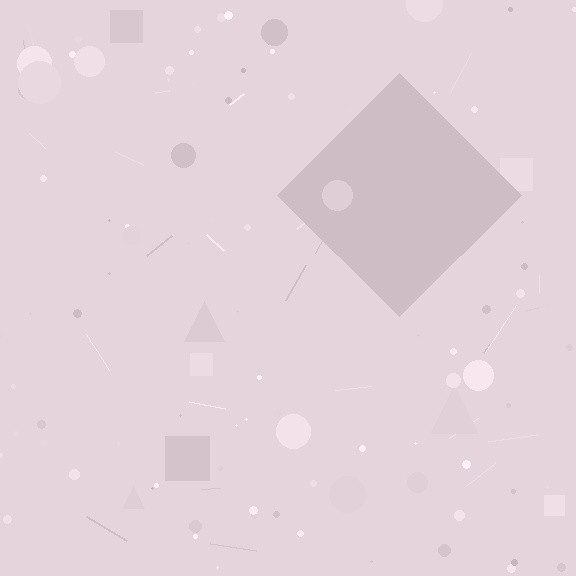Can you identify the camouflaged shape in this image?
The camouflaged shape is a diamond.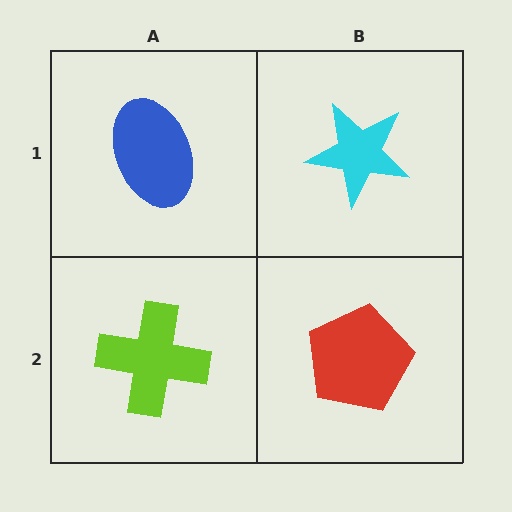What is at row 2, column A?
A lime cross.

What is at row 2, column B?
A red pentagon.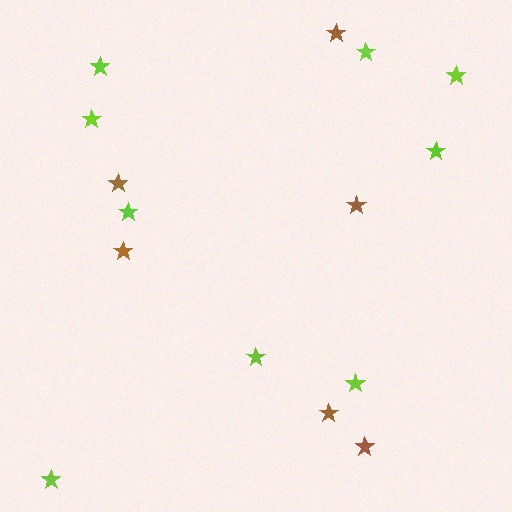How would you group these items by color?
There are 2 groups: one group of lime stars (9) and one group of brown stars (6).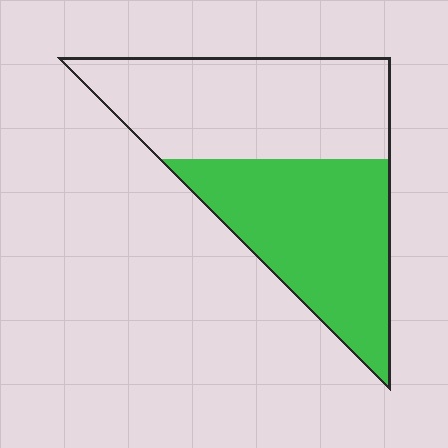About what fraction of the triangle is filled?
About one half (1/2).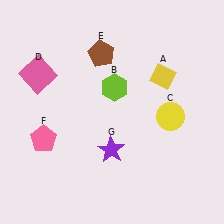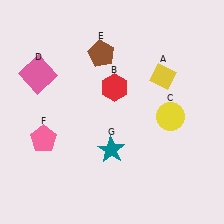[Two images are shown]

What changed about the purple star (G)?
In Image 1, G is purple. In Image 2, it changed to teal.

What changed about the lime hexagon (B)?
In Image 1, B is lime. In Image 2, it changed to red.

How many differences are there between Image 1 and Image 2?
There are 2 differences between the two images.